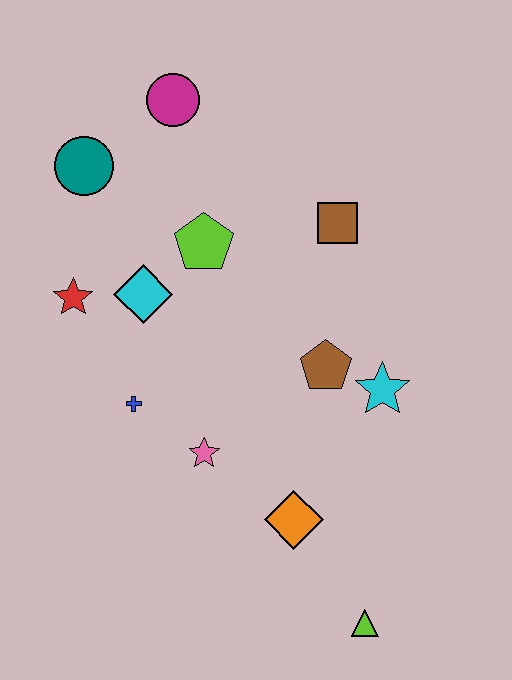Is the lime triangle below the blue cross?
Yes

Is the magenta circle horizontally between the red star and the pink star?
Yes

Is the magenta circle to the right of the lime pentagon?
No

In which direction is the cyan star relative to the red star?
The cyan star is to the right of the red star.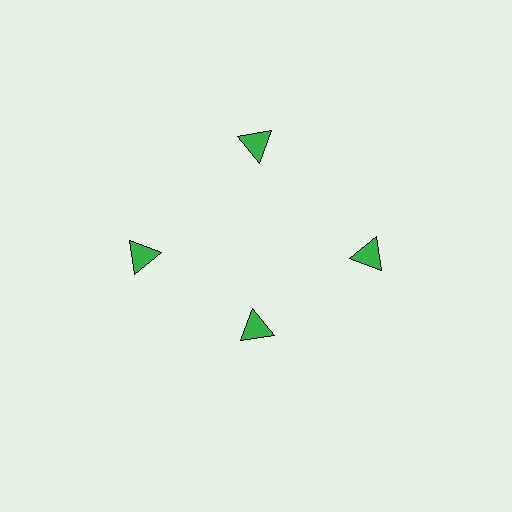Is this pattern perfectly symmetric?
No. The 4 green triangles are arranged in a ring, but one element near the 6 o'clock position is pulled inward toward the center, breaking the 4-fold rotational symmetry.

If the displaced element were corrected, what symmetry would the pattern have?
It would have 4-fold rotational symmetry — the pattern would map onto itself every 90 degrees.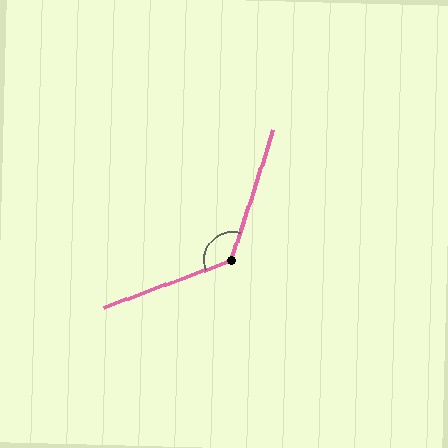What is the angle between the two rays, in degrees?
Approximately 129 degrees.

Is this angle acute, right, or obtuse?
It is obtuse.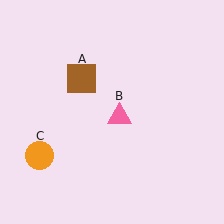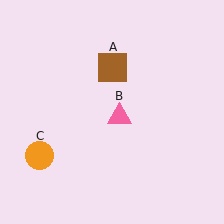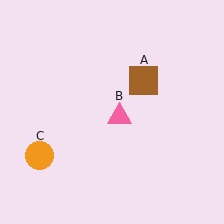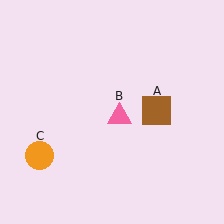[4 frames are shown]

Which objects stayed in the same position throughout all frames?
Pink triangle (object B) and orange circle (object C) remained stationary.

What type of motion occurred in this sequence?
The brown square (object A) rotated clockwise around the center of the scene.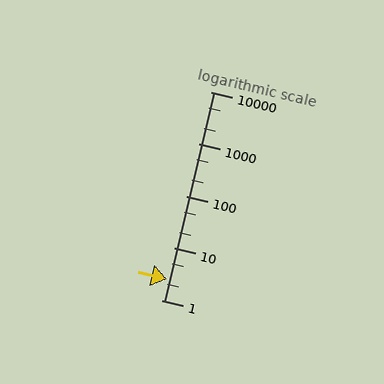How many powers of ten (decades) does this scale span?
The scale spans 4 decades, from 1 to 10000.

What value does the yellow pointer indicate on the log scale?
The pointer indicates approximately 2.5.